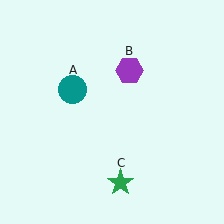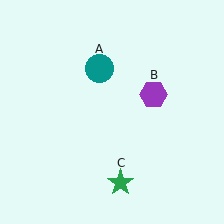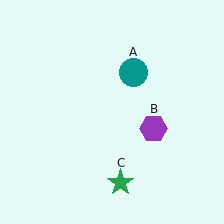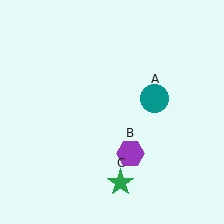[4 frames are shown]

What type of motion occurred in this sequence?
The teal circle (object A), purple hexagon (object B) rotated clockwise around the center of the scene.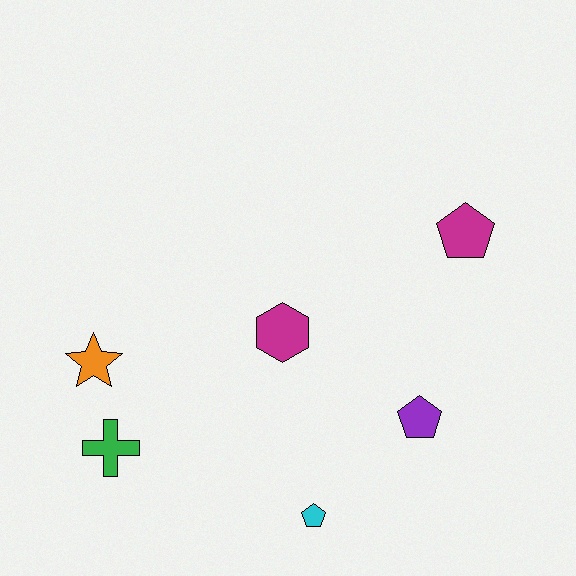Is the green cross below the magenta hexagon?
Yes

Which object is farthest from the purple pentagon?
The orange star is farthest from the purple pentagon.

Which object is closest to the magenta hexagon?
The purple pentagon is closest to the magenta hexagon.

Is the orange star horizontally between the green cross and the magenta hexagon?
No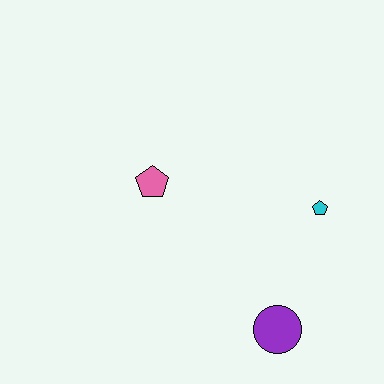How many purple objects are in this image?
There is 1 purple object.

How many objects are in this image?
There are 3 objects.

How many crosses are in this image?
There are no crosses.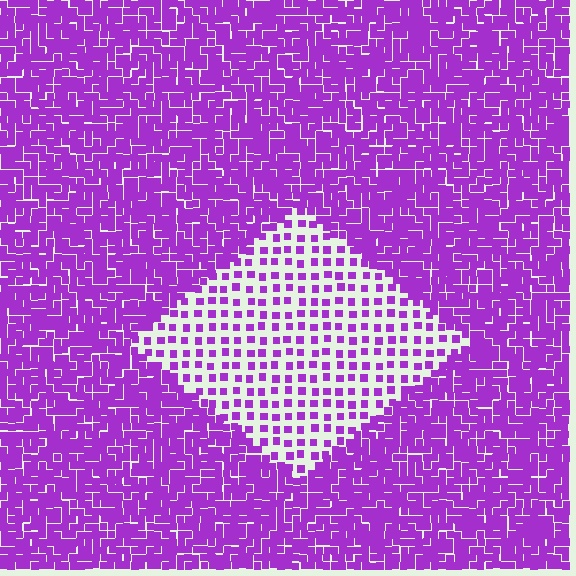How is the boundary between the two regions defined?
The boundary is defined by a change in element density (approximately 2.8x ratio). All elements are the same color, size, and shape.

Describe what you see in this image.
The image contains small purple elements arranged at two different densities. A diamond-shaped region is visible where the elements are less densely packed than the surrounding area.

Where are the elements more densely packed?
The elements are more densely packed outside the diamond boundary.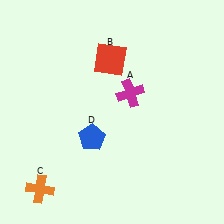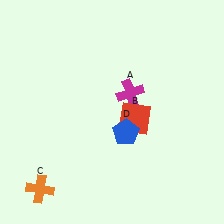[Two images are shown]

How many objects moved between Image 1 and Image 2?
2 objects moved between the two images.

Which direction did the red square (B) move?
The red square (B) moved down.